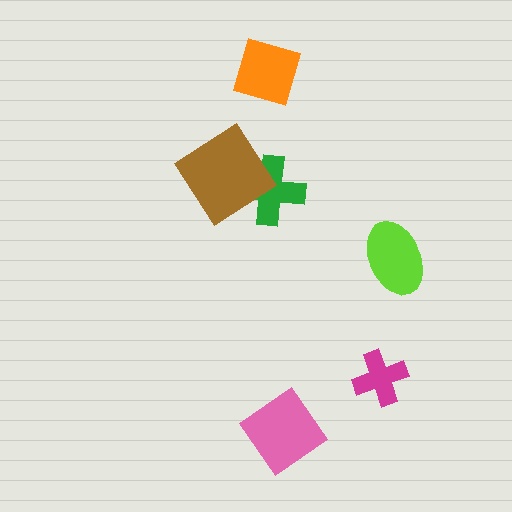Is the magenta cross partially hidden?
No, no other shape covers it.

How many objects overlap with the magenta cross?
0 objects overlap with the magenta cross.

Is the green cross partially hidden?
Yes, it is partially covered by another shape.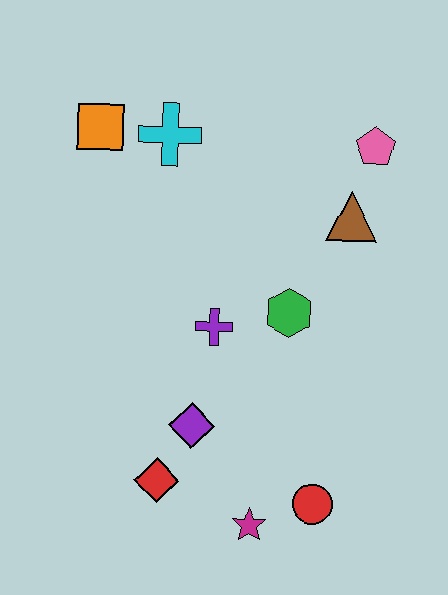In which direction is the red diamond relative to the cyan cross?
The red diamond is below the cyan cross.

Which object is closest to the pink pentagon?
The brown triangle is closest to the pink pentagon.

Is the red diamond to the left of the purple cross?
Yes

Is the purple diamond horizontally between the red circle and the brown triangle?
No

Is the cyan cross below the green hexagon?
No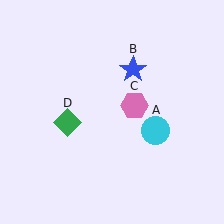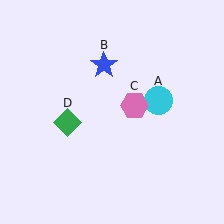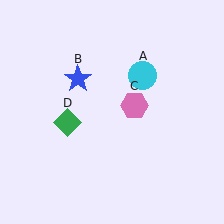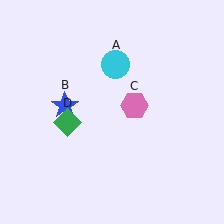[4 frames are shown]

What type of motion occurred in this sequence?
The cyan circle (object A), blue star (object B) rotated counterclockwise around the center of the scene.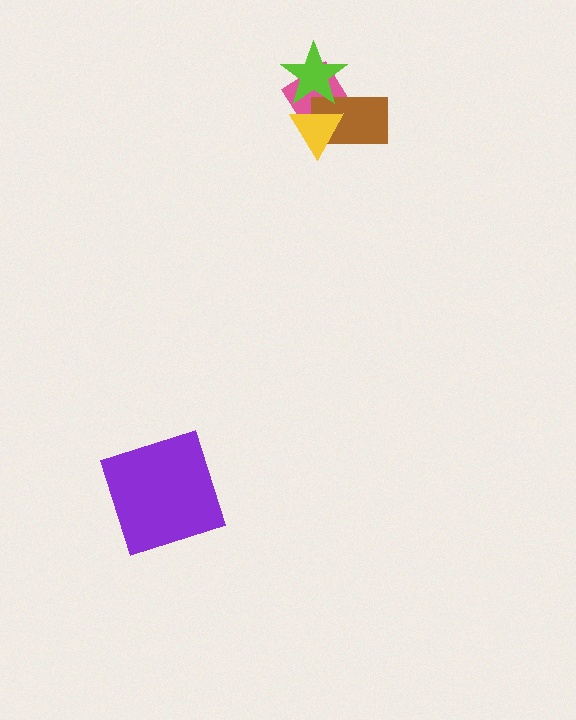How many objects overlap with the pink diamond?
3 objects overlap with the pink diamond.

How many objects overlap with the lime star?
3 objects overlap with the lime star.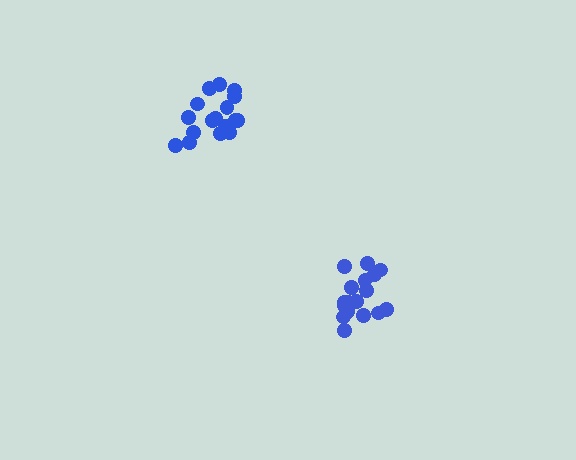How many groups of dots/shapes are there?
There are 2 groups.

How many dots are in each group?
Group 1: 17 dots, Group 2: 20 dots (37 total).